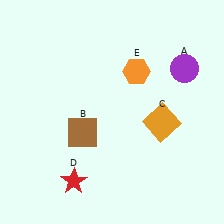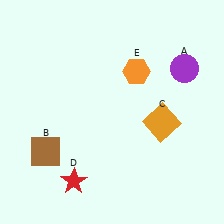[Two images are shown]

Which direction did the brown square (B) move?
The brown square (B) moved left.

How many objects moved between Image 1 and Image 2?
1 object moved between the two images.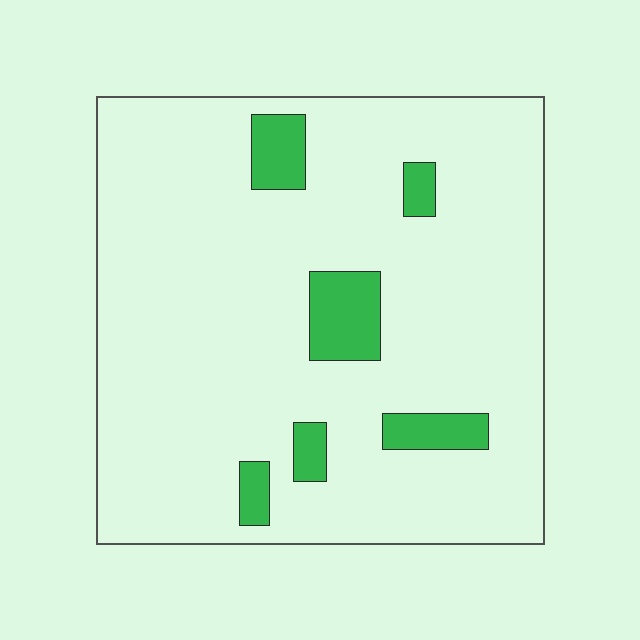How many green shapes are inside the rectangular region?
6.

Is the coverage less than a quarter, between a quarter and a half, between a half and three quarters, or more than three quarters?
Less than a quarter.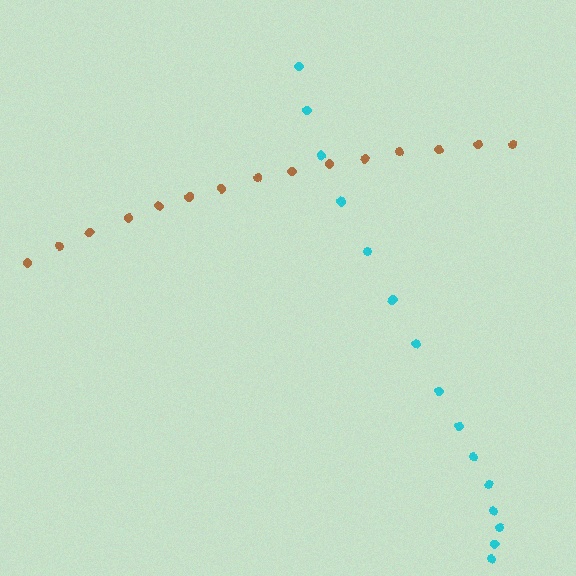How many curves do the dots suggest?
There are 2 distinct paths.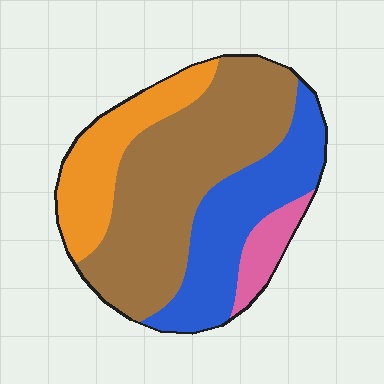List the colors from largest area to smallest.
From largest to smallest: brown, blue, orange, pink.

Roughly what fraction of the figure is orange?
Orange covers around 20% of the figure.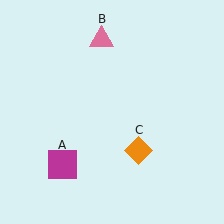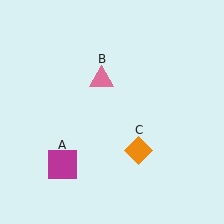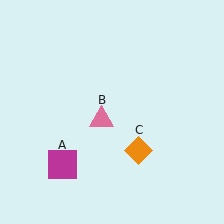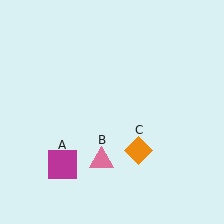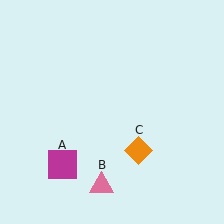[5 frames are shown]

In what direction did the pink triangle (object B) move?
The pink triangle (object B) moved down.